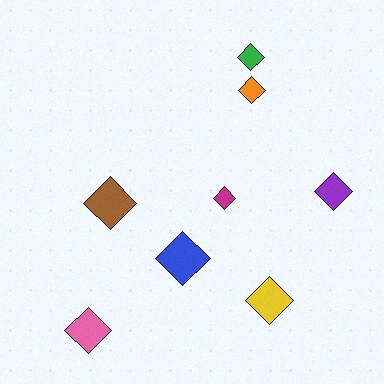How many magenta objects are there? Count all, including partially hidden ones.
There is 1 magenta object.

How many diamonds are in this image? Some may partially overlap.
There are 8 diamonds.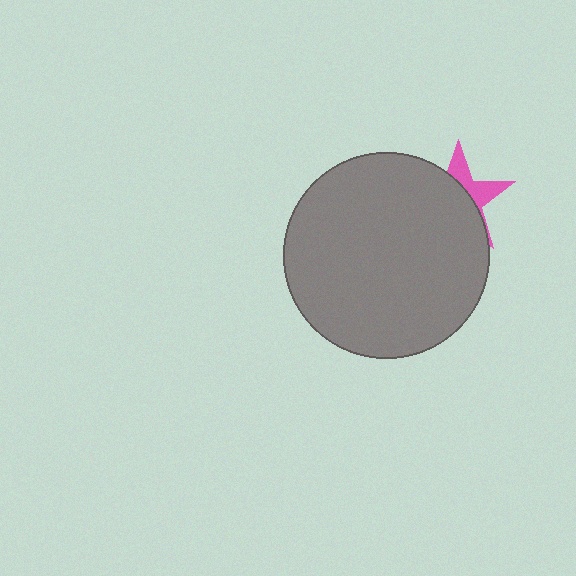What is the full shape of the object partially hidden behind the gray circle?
The partially hidden object is a pink star.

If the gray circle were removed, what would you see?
You would see the complete pink star.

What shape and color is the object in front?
The object in front is a gray circle.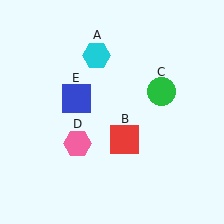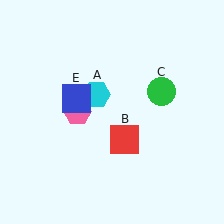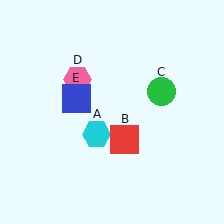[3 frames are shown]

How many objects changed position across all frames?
2 objects changed position: cyan hexagon (object A), pink hexagon (object D).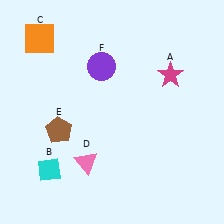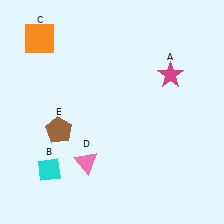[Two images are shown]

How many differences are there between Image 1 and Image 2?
There is 1 difference between the two images.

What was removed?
The purple circle (F) was removed in Image 2.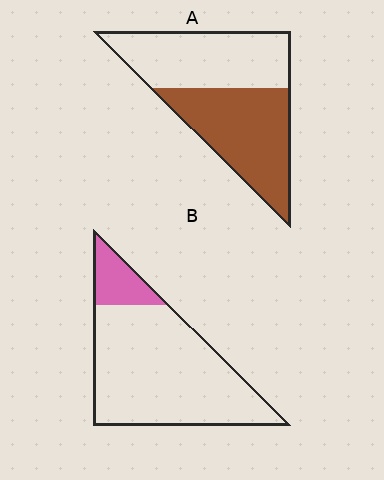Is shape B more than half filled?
No.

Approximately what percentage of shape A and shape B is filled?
A is approximately 50% and B is approximately 15%.